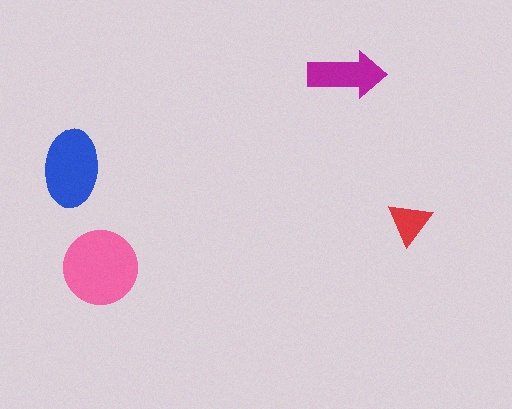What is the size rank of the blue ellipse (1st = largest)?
2nd.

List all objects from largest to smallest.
The pink circle, the blue ellipse, the magenta arrow, the red triangle.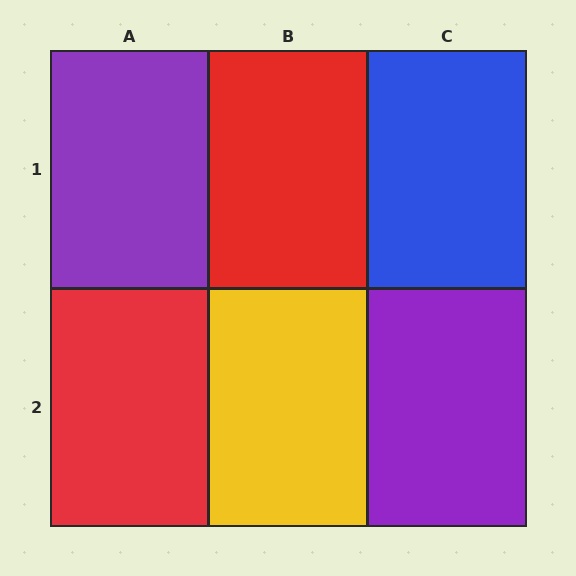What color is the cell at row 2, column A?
Red.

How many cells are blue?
1 cell is blue.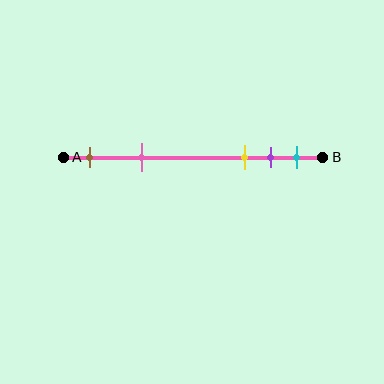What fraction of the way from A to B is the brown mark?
The brown mark is approximately 10% (0.1) of the way from A to B.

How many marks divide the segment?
There are 5 marks dividing the segment.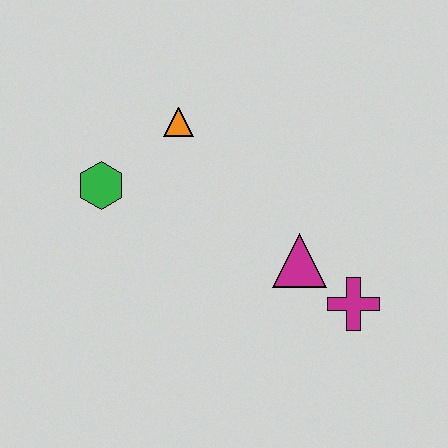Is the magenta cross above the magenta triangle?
No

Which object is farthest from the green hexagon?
The magenta cross is farthest from the green hexagon.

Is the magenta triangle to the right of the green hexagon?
Yes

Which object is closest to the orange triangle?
The green hexagon is closest to the orange triangle.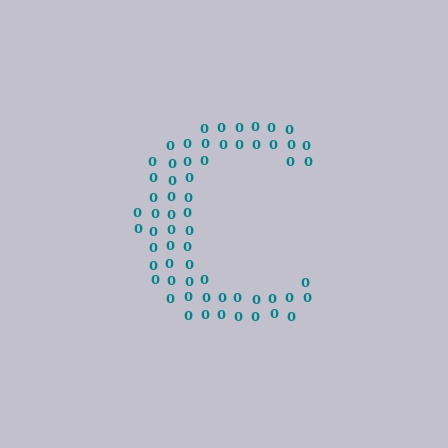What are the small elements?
The small elements are digit 0's.